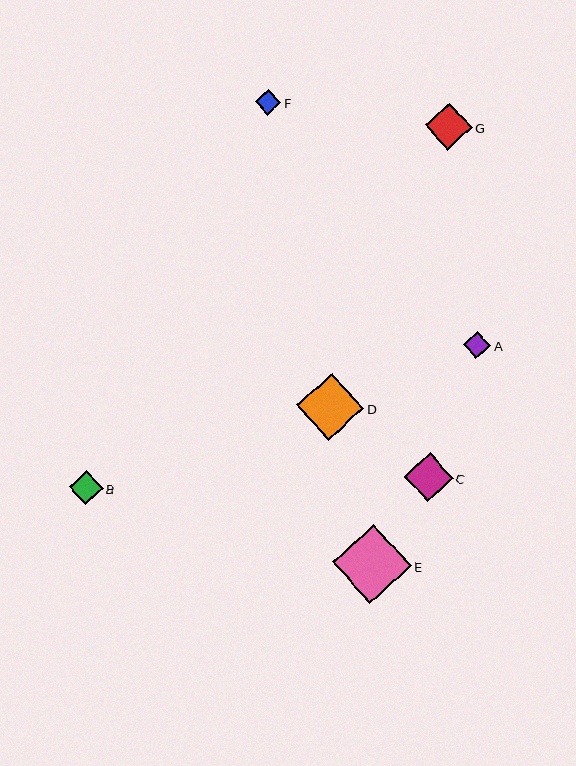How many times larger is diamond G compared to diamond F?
Diamond G is approximately 1.9 times the size of diamond F.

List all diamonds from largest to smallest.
From largest to smallest: E, D, C, G, B, A, F.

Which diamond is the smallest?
Diamond F is the smallest with a size of approximately 25 pixels.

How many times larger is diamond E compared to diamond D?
Diamond E is approximately 1.2 times the size of diamond D.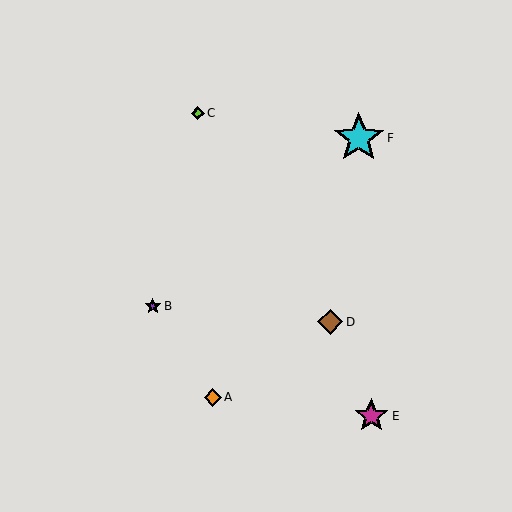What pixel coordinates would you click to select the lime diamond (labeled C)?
Click at (198, 113) to select the lime diamond C.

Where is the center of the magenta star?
The center of the magenta star is at (371, 416).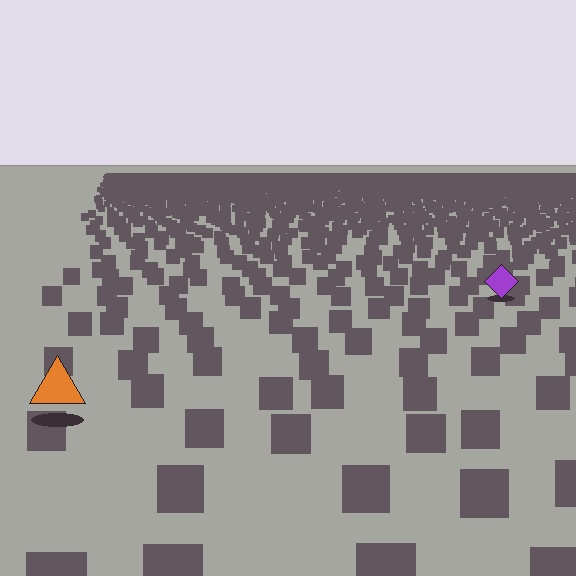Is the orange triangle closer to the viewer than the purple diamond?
Yes. The orange triangle is closer — you can tell from the texture gradient: the ground texture is coarser near it.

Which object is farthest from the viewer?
The purple diamond is farthest from the viewer. It appears smaller and the ground texture around it is denser.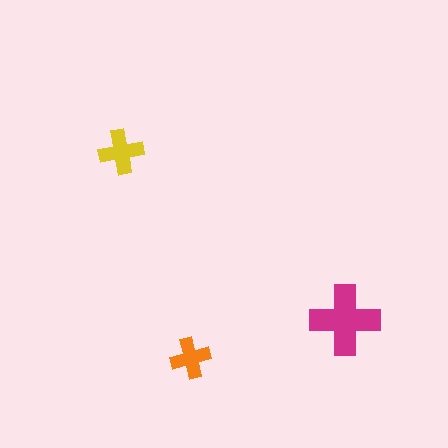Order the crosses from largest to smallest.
the magenta one, the yellow one, the orange one.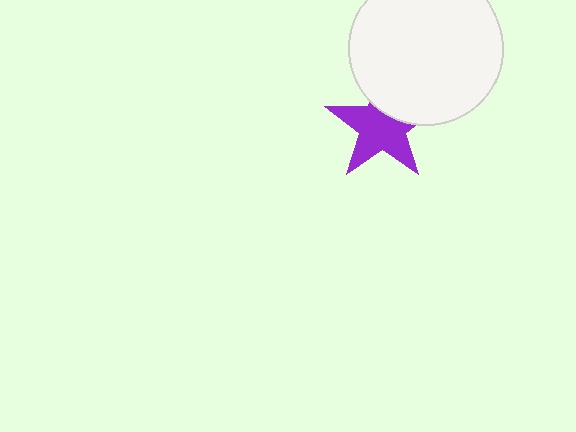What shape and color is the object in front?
The object in front is a white circle.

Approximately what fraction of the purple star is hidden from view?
Roughly 31% of the purple star is hidden behind the white circle.